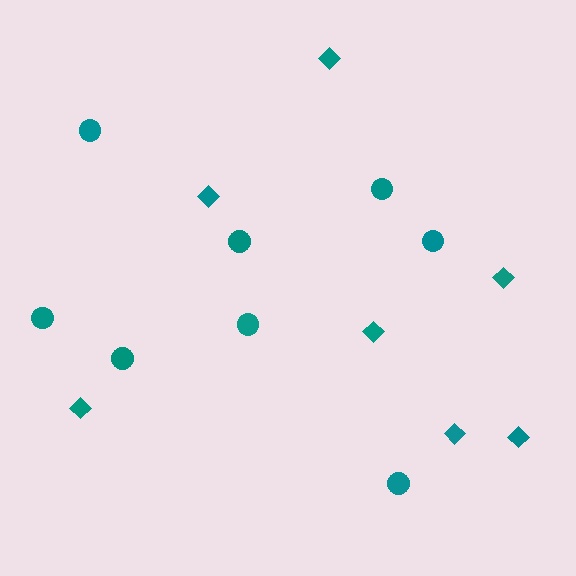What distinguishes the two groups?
There are 2 groups: one group of circles (8) and one group of diamonds (7).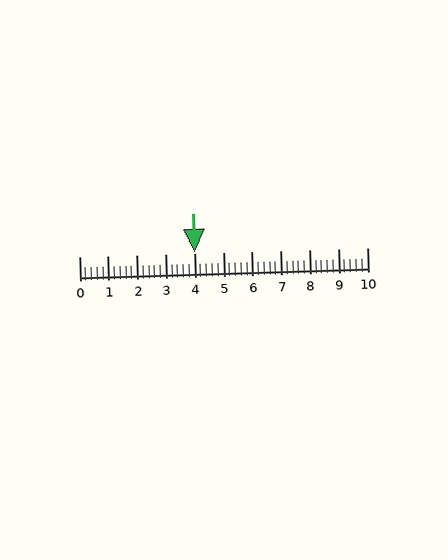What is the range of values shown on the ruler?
The ruler shows values from 0 to 10.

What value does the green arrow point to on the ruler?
The green arrow points to approximately 4.0.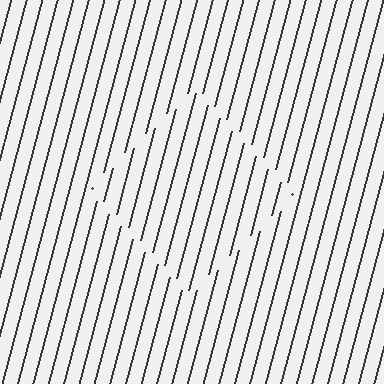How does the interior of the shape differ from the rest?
The interior of the shape contains the same grating, shifted by half a period — the contour is defined by the phase discontinuity where line-ends from the inner and outer gratings abut.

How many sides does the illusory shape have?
4 sides — the line-ends trace a square.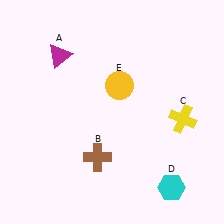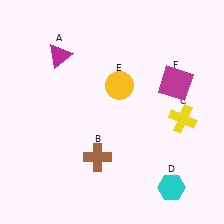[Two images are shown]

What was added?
A magenta square (F) was added in Image 2.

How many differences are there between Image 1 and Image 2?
There is 1 difference between the two images.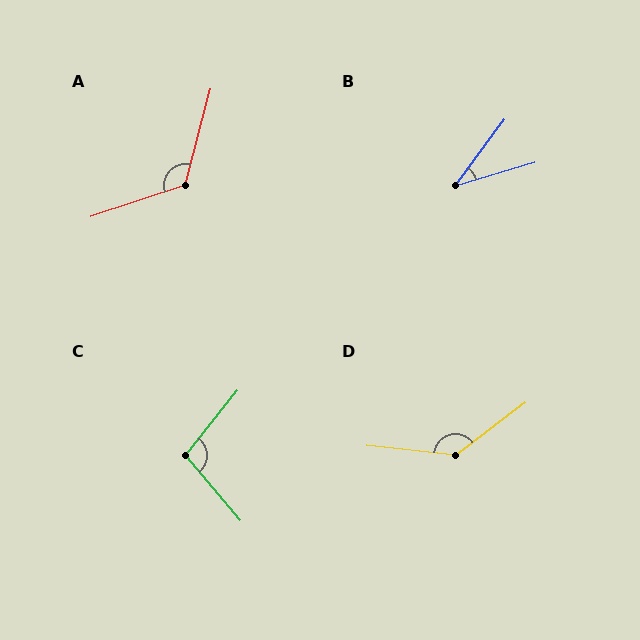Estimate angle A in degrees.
Approximately 124 degrees.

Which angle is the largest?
D, at approximately 137 degrees.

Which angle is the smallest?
B, at approximately 37 degrees.